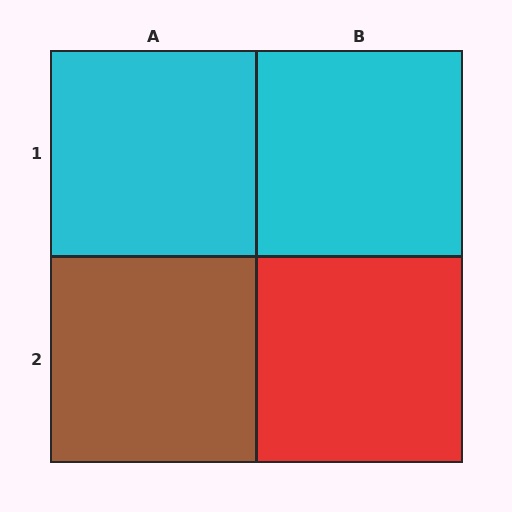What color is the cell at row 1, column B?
Cyan.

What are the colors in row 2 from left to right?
Brown, red.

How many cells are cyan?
2 cells are cyan.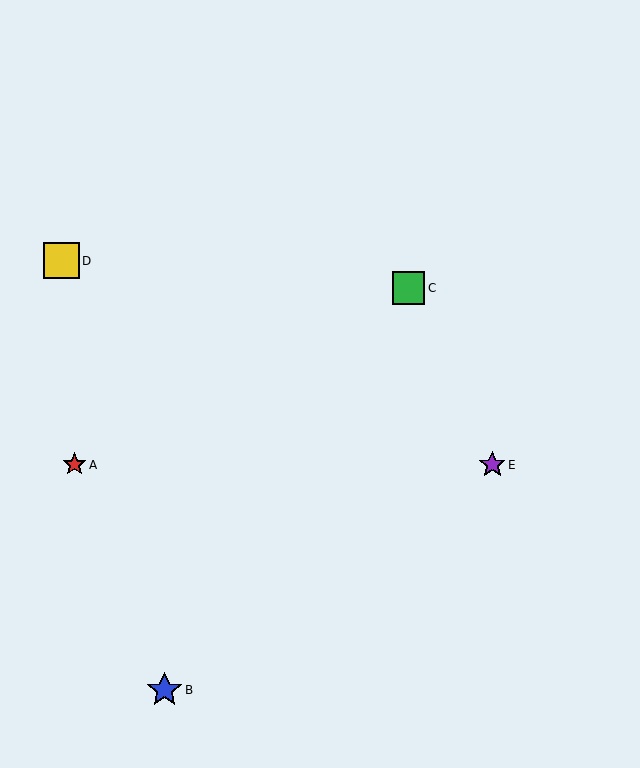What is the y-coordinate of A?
Object A is at y≈465.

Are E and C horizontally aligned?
No, E is at y≈465 and C is at y≈288.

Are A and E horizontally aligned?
Yes, both are at y≈465.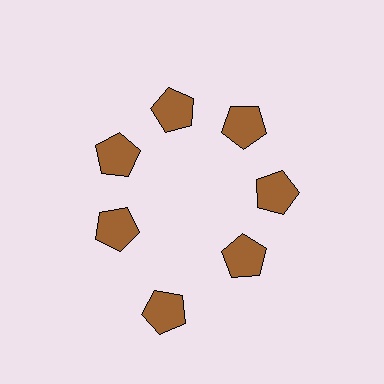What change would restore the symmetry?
The symmetry would be restored by moving it inward, back onto the ring so that all 7 pentagons sit at equal angles and equal distance from the center.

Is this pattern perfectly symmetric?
No. The 7 brown pentagons are arranged in a ring, but one element near the 6 o'clock position is pushed outward from the center, breaking the 7-fold rotational symmetry.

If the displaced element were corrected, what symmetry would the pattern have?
It would have 7-fold rotational symmetry — the pattern would map onto itself every 51 degrees.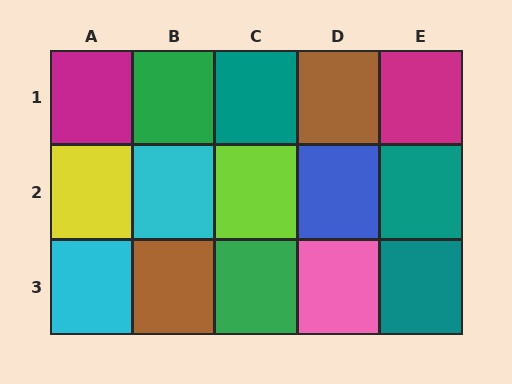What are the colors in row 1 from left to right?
Magenta, green, teal, brown, magenta.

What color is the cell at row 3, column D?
Pink.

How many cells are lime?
1 cell is lime.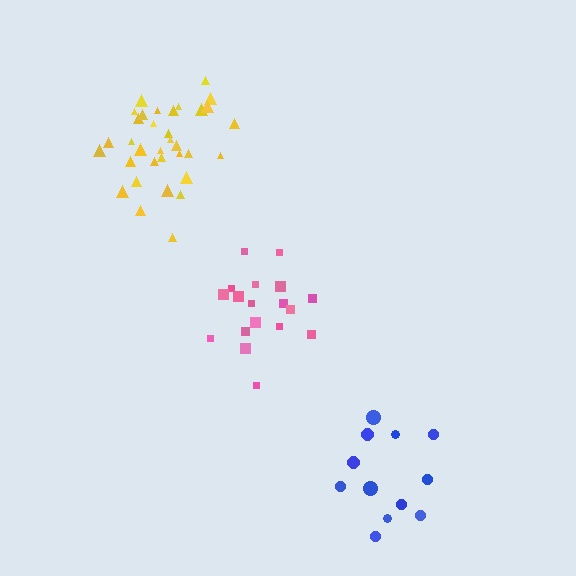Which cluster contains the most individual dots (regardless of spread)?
Yellow (34).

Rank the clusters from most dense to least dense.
yellow, pink, blue.